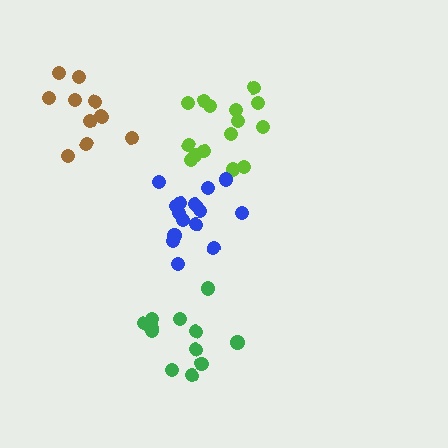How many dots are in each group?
Group 1: 15 dots, Group 2: 13 dots, Group 3: 16 dots, Group 4: 11 dots (55 total).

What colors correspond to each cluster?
The clusters are colored: lime, green, blue, brown.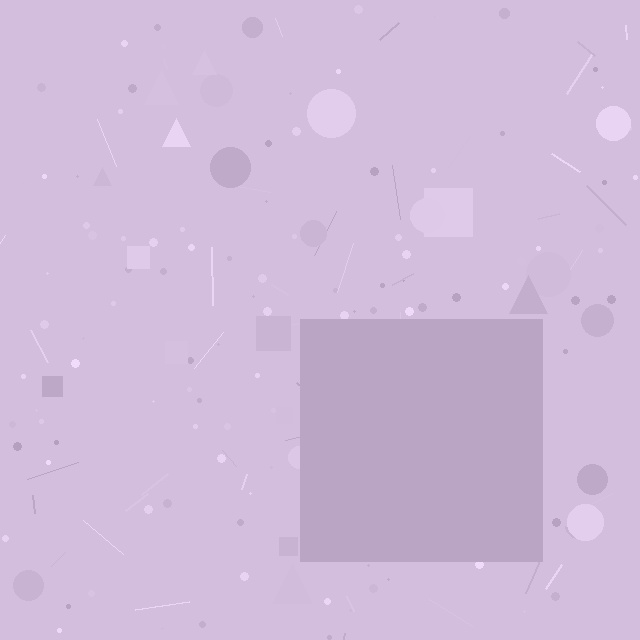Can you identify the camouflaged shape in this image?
The camouflaged shape is a square.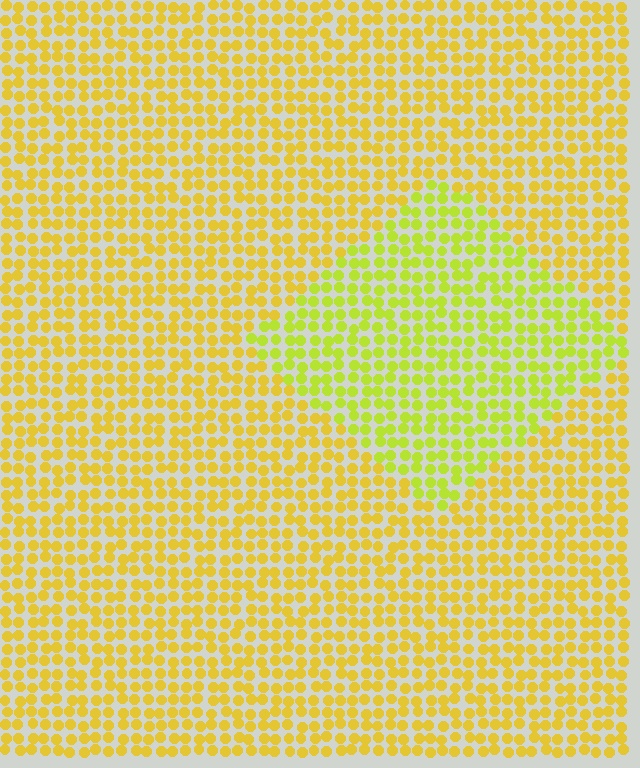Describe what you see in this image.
The image is filled with small yellow elements in a uniform arrangement. A diamond-shaped region is visible where the elements are tinted to a slightly different hue, forming a subtle color boundary.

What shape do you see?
I see a diamond.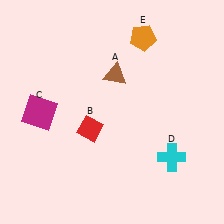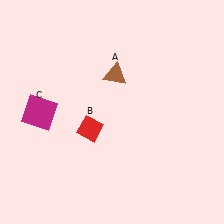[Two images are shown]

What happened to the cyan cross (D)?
The cyan cross (D) was removed in Image 2. It was in the bottom-right area of Image 1.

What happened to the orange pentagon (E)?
The orange pentagon (E) was removed in Image 2. It was in the top-right area of Image 1.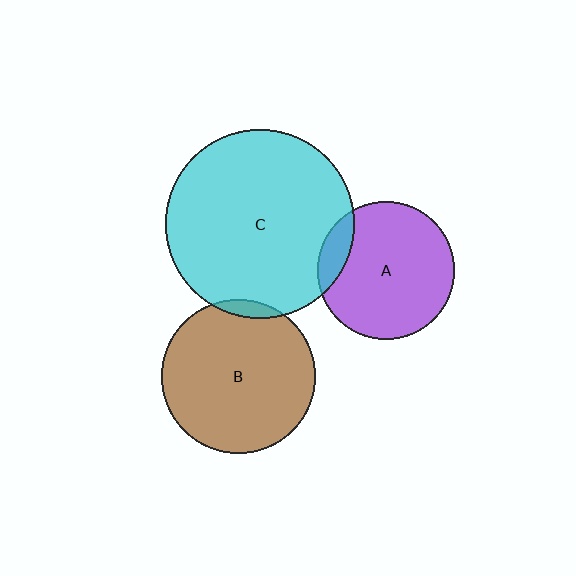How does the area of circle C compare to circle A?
Approximately 1.9 times.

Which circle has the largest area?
Circle C (cyan).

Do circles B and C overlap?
Yes.